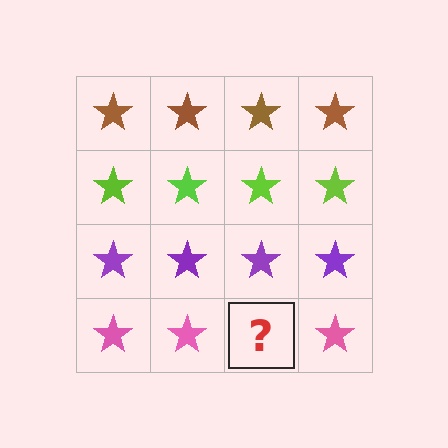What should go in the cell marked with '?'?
The missing cell should contain a pink star.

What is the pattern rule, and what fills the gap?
The rule is that each row has a consistent color. The gap should be filled with a pink star.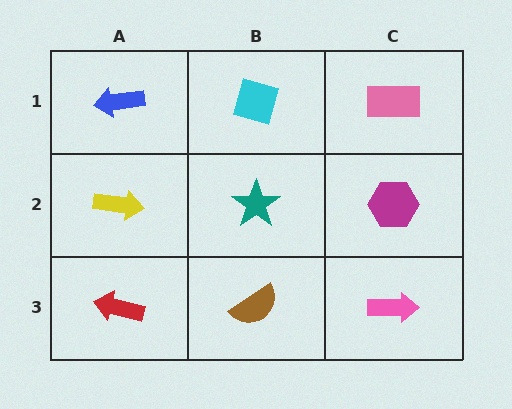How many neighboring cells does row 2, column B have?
4.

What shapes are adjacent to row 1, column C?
A magenta hexagon (row 2, column C), a cyan diamond (row 1, column B).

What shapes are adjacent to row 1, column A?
A yellow arrow (row 2, column A), a cyan diamond (row 1, column B).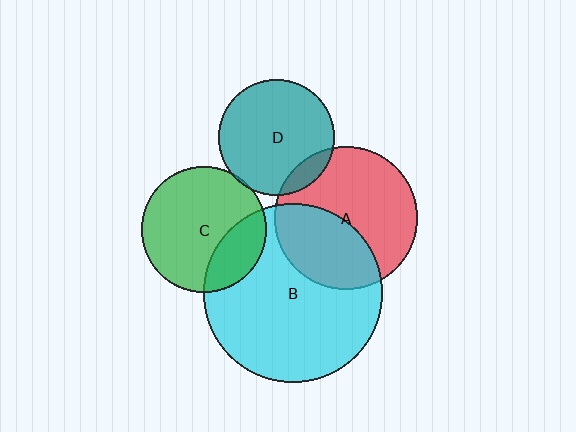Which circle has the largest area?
Circle B (cyan).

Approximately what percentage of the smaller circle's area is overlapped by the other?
Approximately 5%.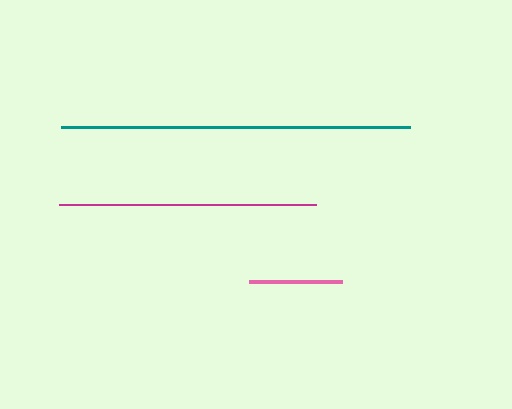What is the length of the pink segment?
The pink segment is approximately 94 pixels long.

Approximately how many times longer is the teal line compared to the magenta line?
The teal line is approximately 1.4 times the length of the magenta line.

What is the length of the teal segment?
The teal segment is approximately 350 pixels long.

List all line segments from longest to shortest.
From longest to shortest: teal, magenta, pink.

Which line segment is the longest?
The teal line is the longest at approximately 350 pixels.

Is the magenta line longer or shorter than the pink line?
The magenta line is longer than the pink line.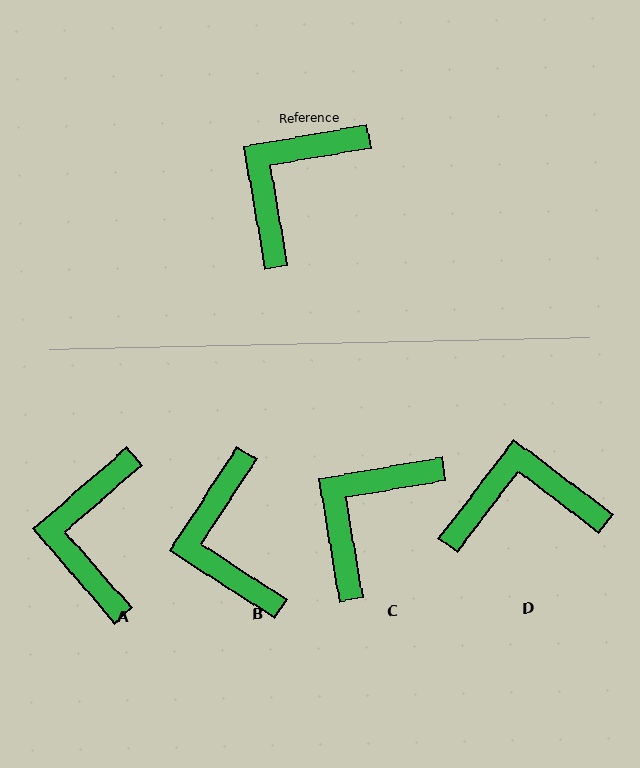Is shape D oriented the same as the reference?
No, it is off by about 47 degrees.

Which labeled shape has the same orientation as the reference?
C.